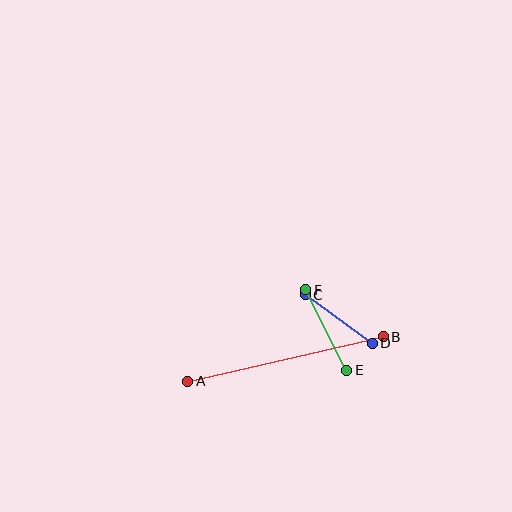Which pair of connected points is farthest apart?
Points A and B are farthest apart.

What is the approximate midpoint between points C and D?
The midpoint is at approximately (339, 319) pixels.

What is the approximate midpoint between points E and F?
The midpoint is at approximately (326, 330) pixels.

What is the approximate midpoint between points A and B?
The midpoint is at approximately (285, 359) pixels.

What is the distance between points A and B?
The distance is approximately 200 pixels.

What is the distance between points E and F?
The distance is approximately 90 pixels.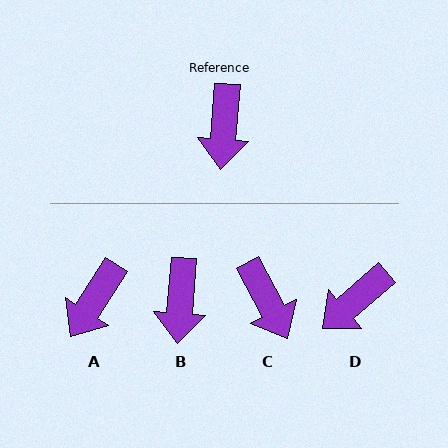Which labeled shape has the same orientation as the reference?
B.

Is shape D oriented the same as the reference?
No, it is off by about 45 degrees.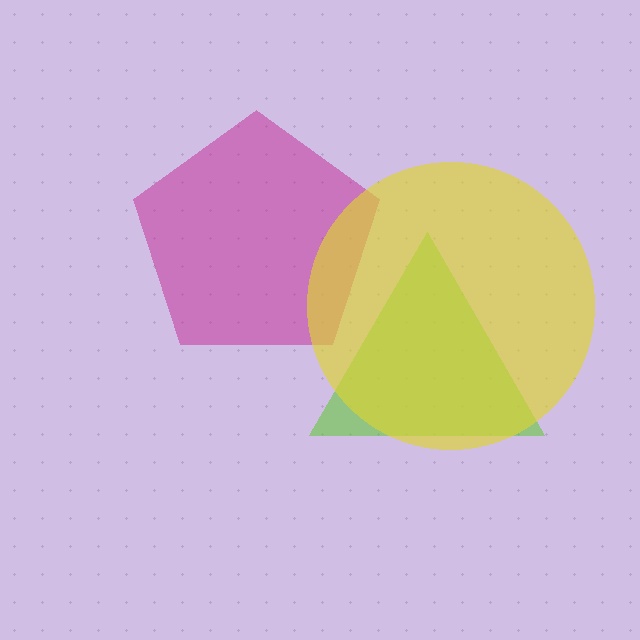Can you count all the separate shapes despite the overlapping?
Yes, there are 3 separate shapes.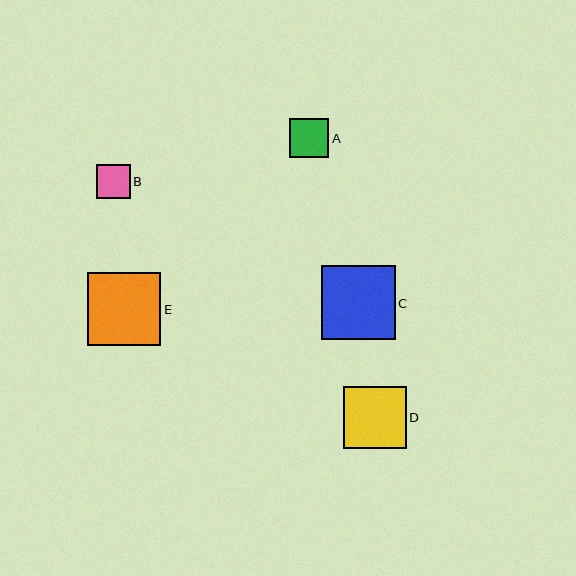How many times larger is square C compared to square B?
Square C is approximately 2.2 times the size of square B.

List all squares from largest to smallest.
From largest to smallest: C, E, D, A, B.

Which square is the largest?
Square C is the largest with a size of approximately 74 pixels.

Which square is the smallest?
Square B is the smallest with a size of approximately 34 pixels.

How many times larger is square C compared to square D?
Square C is approximately 1.2 times the size of square D.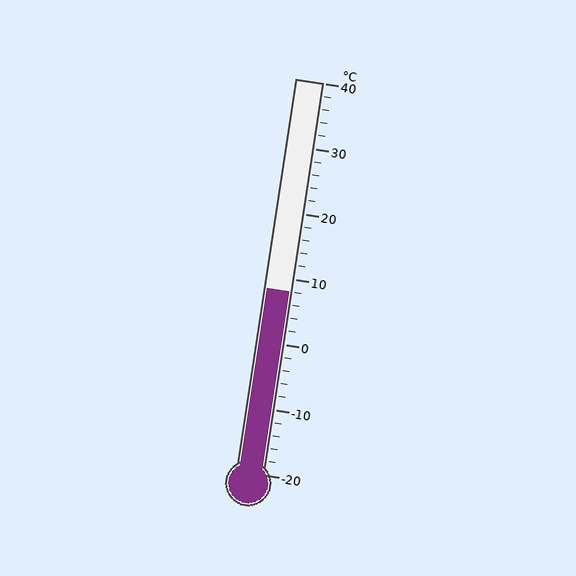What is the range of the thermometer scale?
The thermometer scale ranges from -20°C to 40°C.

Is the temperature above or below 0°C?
The temperature is above 0°C.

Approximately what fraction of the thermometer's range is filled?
The thermometer is filled to approximately 45% of its range.